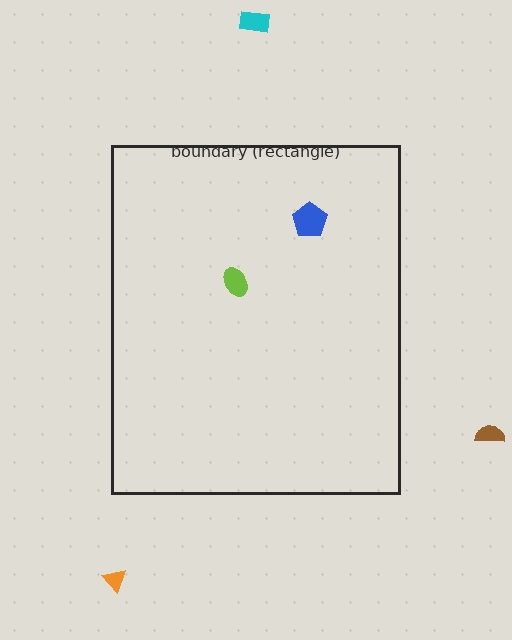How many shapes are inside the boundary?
2 inside, 3 outside.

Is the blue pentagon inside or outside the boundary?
Inside.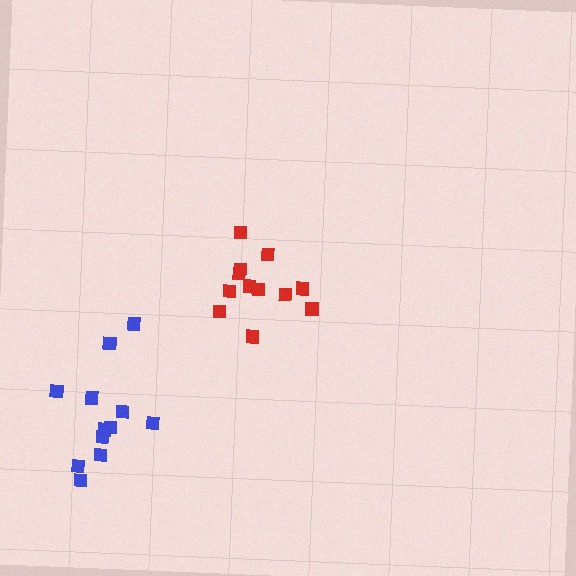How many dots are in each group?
Group 1: 12 dots, Group 2: 12 dots (24 total).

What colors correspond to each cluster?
The clusters are colored: red, blue.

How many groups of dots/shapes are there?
There are 2 groups.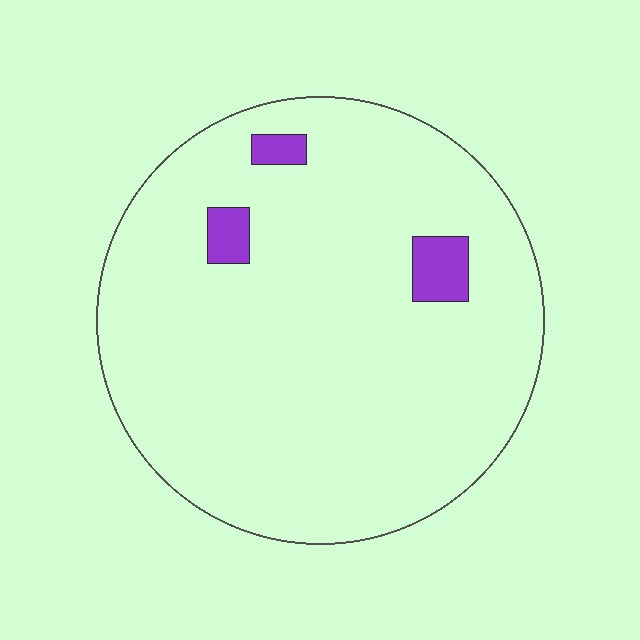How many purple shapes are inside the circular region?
3.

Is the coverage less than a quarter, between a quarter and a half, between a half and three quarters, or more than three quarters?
Less than a quarter.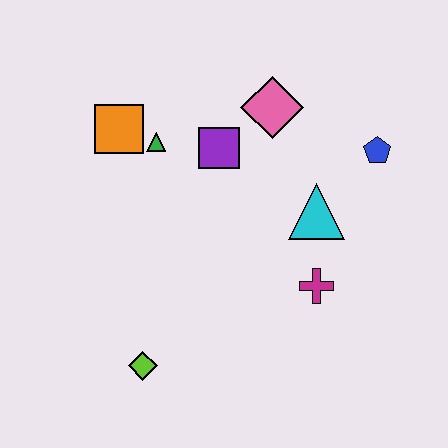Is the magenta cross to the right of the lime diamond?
Yes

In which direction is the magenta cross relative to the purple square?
The magenta cross is below the purple square.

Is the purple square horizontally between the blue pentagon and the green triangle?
Yes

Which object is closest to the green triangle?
The orange square is closest to the green triangle.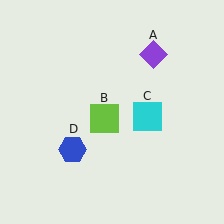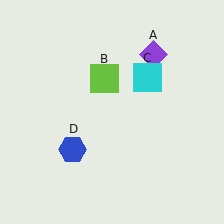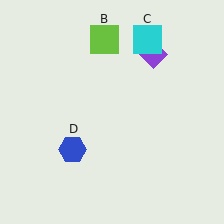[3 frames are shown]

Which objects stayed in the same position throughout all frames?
Purple diamond (object A) and blue hexagon (object D) remained stationary.